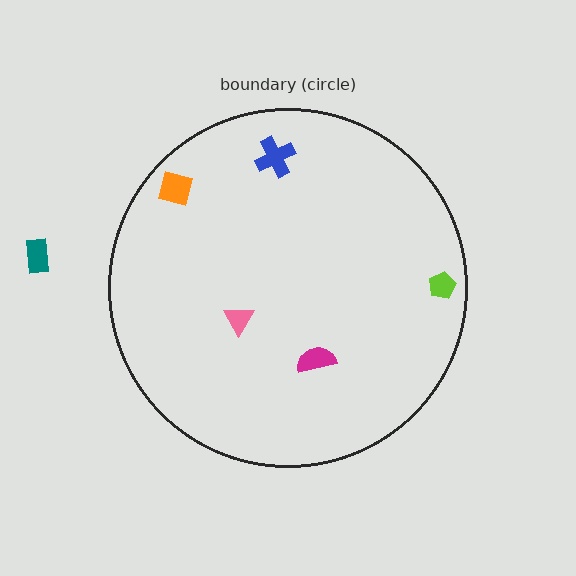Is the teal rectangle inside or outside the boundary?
Outside.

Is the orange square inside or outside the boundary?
Inside.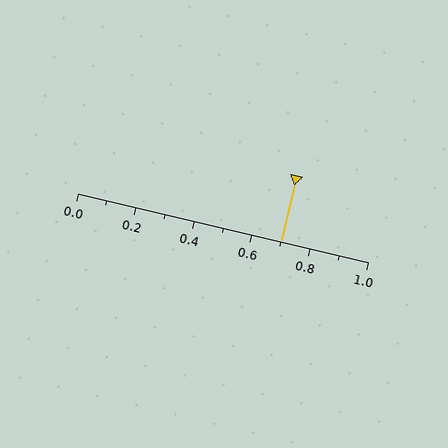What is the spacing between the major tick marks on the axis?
The major ticks are spaced 0.2 apart.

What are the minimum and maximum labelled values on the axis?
The axis runs from 0.0 to 1.0.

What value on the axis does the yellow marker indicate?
The marker indicates approximately 0.7.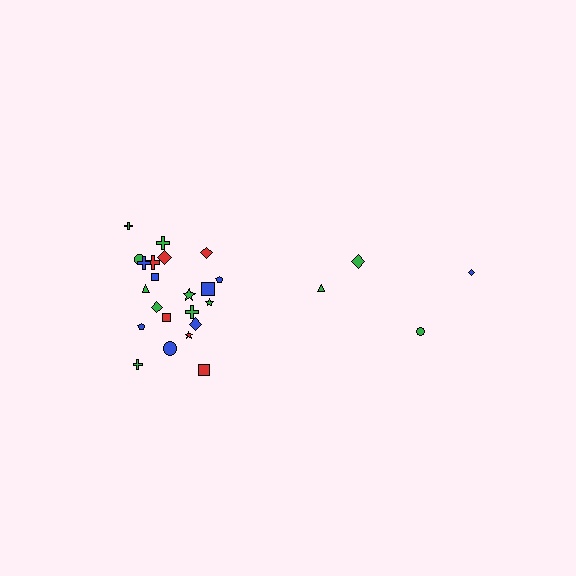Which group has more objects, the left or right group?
The left group.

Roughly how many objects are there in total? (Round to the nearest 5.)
Roughly 25 objects in total.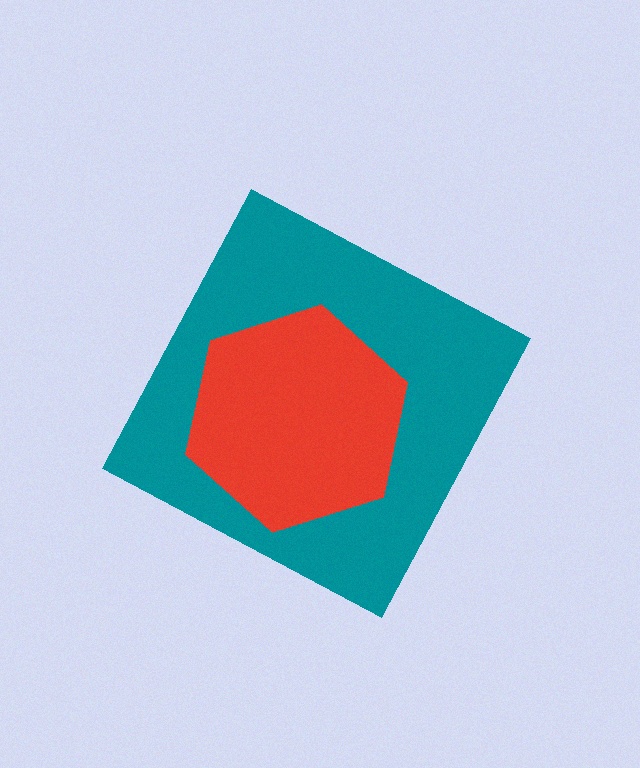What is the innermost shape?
The red hexagon.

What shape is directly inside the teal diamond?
The red hexagon.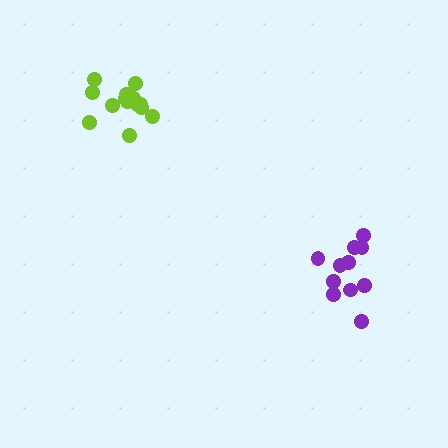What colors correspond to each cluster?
The clusters are colored: purple, lime.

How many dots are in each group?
Group 1: 11 dots, Group 2: 14 dots (25 total).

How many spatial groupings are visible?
There are 2 spatial groupings.